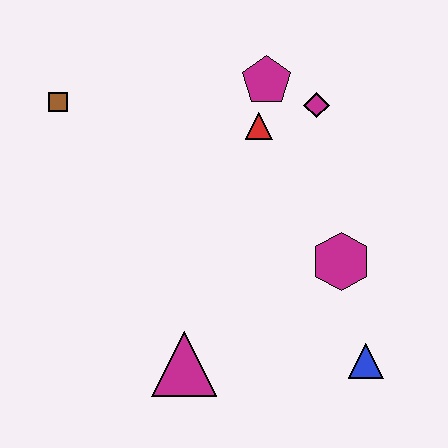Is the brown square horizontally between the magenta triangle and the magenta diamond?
No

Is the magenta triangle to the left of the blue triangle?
Yes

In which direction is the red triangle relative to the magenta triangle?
The red triangle is above the magenta triangle.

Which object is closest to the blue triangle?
The magenta hexagon is closest to the blue triangle.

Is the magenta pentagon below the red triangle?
No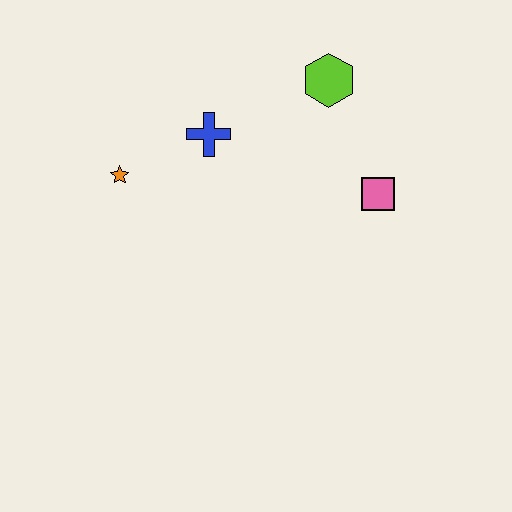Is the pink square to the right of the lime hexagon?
Yes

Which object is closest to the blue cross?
The orange star is closest to the blue cross.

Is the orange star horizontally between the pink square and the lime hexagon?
No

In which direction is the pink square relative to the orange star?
The pink square is to the right of the orange star.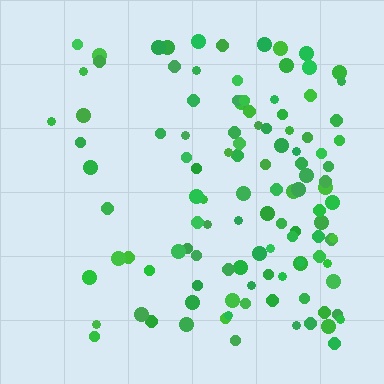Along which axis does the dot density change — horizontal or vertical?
Horizontal.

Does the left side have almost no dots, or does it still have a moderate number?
Still a moderate number, just noticeably fewer than the right.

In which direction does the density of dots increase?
From left to right, with the right side densest.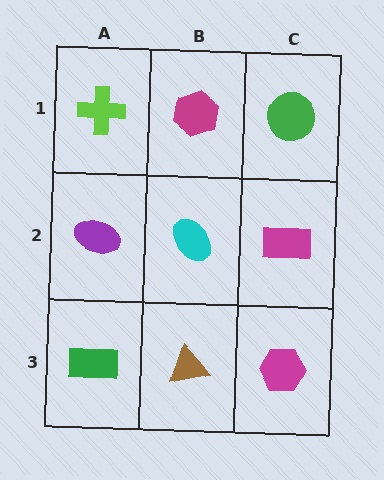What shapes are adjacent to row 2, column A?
A lime cross (row 1, column A), a green rectangle (row 3, column A), a cyan ellipse (row 2, column B).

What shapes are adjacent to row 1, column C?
A magenta rectangle (row 2, column C), a magenta hexagon (row 1, column B).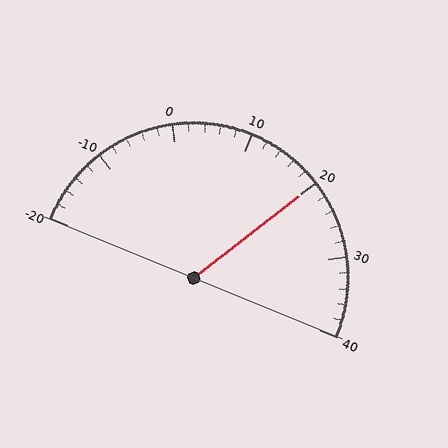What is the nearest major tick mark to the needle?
The nearest major tick mark is 20.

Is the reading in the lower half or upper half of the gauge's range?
The reading is in the upper half of the range (-20 to 40).